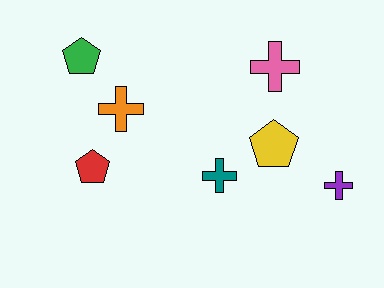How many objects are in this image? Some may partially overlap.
There are 7 objects.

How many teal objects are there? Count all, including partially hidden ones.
There is 1 teal object.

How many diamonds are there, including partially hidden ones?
There are no diamonds.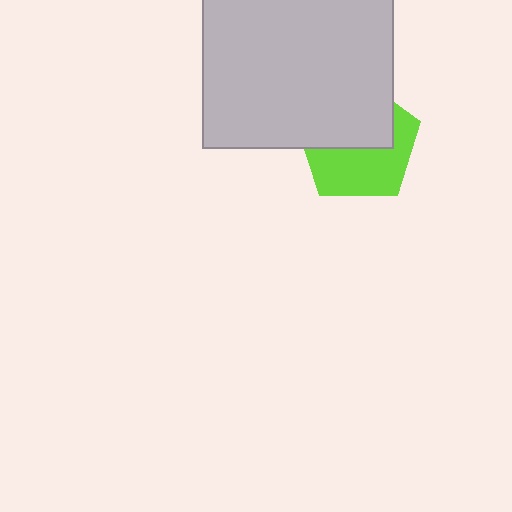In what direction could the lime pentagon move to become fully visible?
The lime pentagon could move down. That would shift it out from behind the light gray square entirely.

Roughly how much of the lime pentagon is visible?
About half of it is visible (roughly 50%).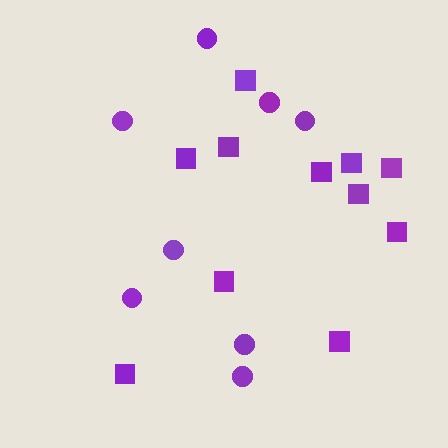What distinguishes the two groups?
There are 2 groups: one group of squares (11) and one group of circles (8).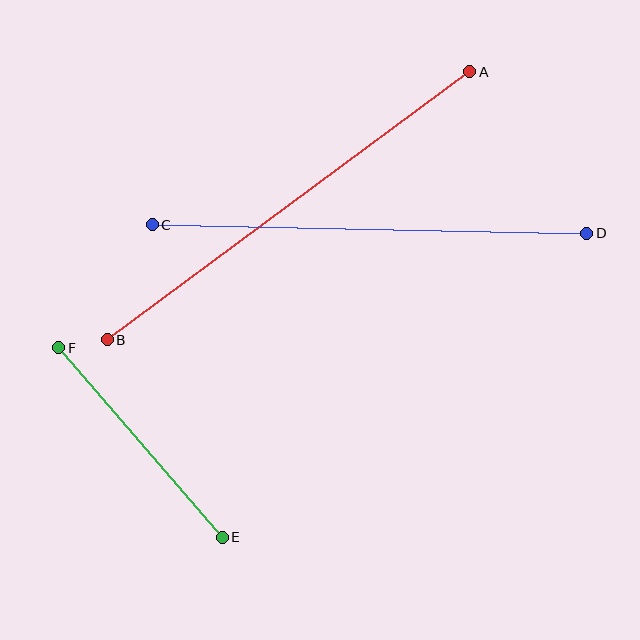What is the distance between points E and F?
The distance is approximately 250 pixels.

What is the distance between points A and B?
The distance is approximately 451 pixels.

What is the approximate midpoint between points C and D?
The midpoint is at approximately (369, 229) pixels.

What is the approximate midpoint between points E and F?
The midpoint is at approximately (140, 442) pixels.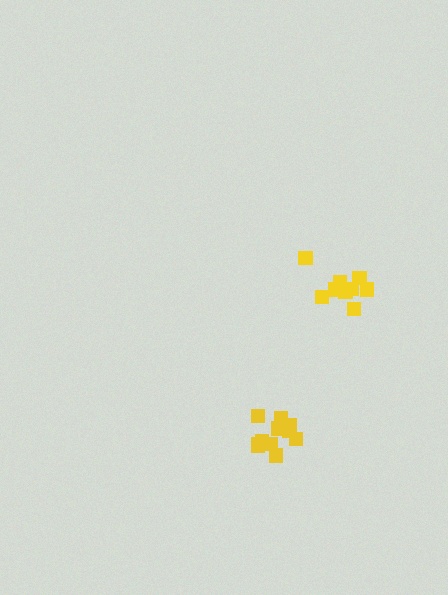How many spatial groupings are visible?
There are 2 spatial groupings.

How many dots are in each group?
Group 1: 12 dots, Group 2: 9 dots (21 total).